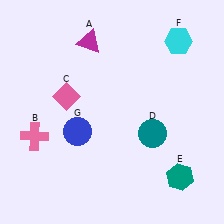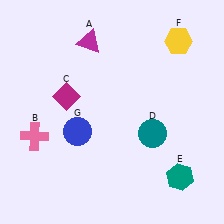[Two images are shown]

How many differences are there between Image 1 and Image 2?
There are 2 differences between the two images.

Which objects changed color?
C changed from pink to magenta. F changed from cyan to yellow.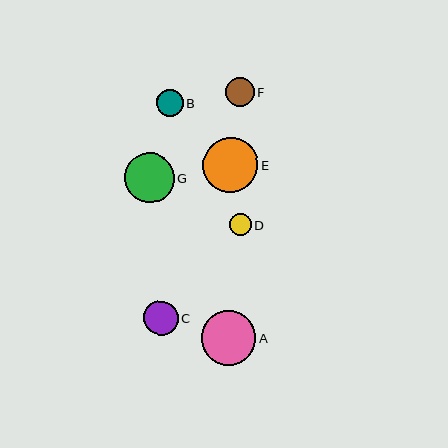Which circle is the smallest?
Circle D is the smallest with a size of approximately 22 pixels.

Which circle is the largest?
Circle E is the largest with a size of approximately 55 pixels.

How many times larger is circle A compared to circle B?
Circle A is approximately 2.0 times the size of circle B.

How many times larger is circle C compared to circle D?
Circle C is approximately 1.6 times the size of circle D.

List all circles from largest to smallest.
From largest to smallest: E, A, G, C, F, B, D.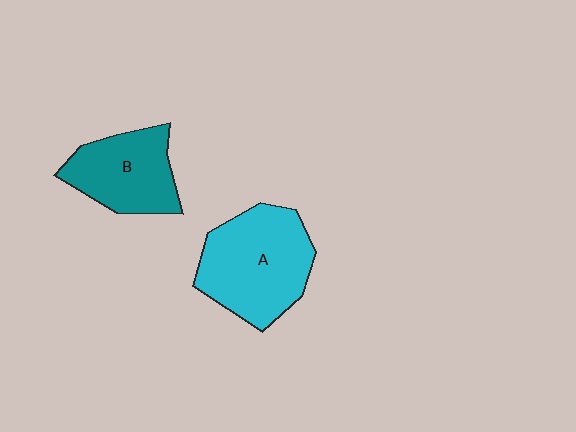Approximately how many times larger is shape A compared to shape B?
Approximately 1.4 times.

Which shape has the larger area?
Shape A (cyan).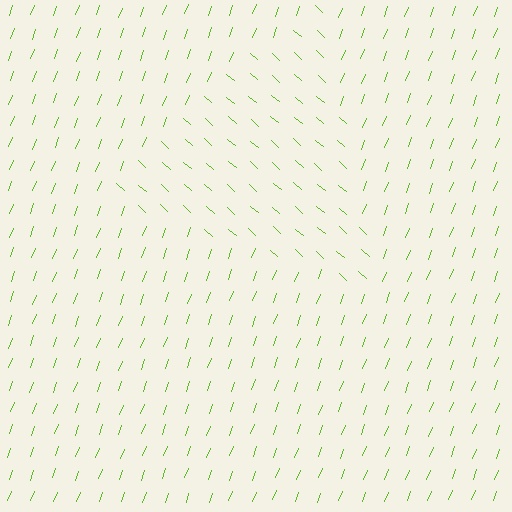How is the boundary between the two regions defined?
The boundary is defined purely by a change in line orientation (approximately 69 degrees difference). All lines are the same color and thickness.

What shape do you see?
I see a triangle.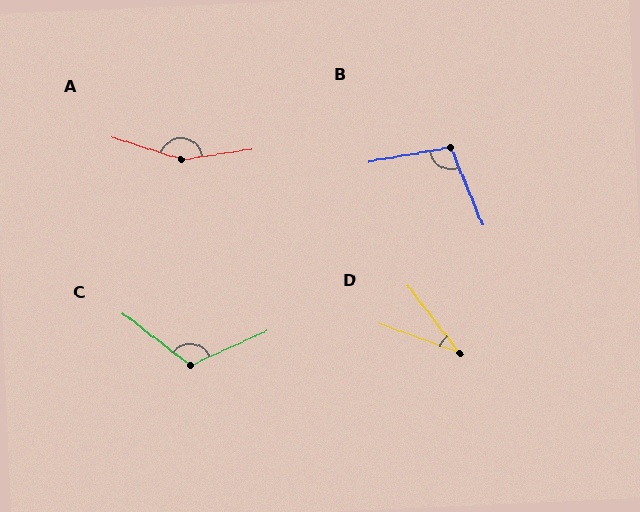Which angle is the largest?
A, at approximately 154 degrees.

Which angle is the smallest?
D, at approximately 32 degrees.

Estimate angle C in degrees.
Approximately 118 degrees.